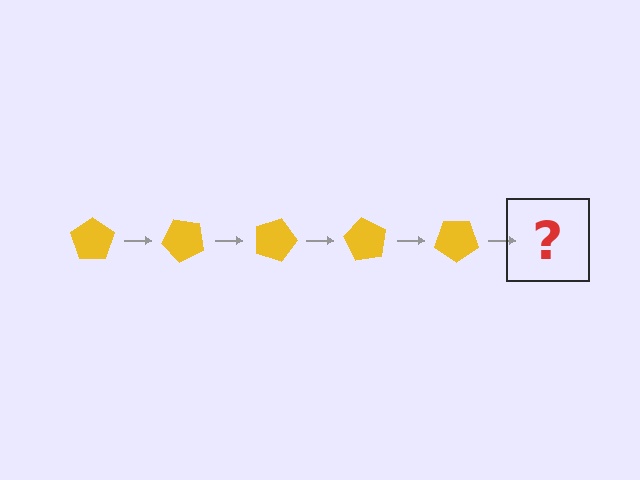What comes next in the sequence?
The next element should be a yellow pentagon rotated 225 degrees.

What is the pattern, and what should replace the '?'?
The pattern is that the pentagon rotates 45 degrees each step. The '?' should be a yellow pentagon rotated 225 degrees.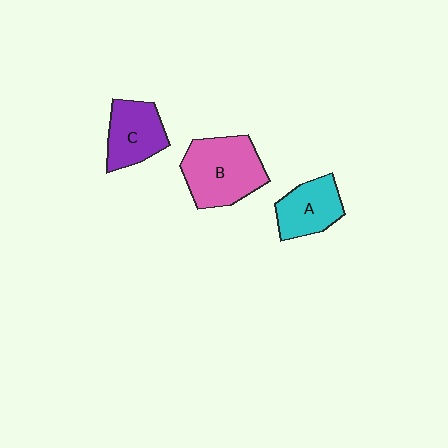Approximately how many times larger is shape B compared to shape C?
Approximately 1.4 times.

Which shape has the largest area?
Shape B (pink).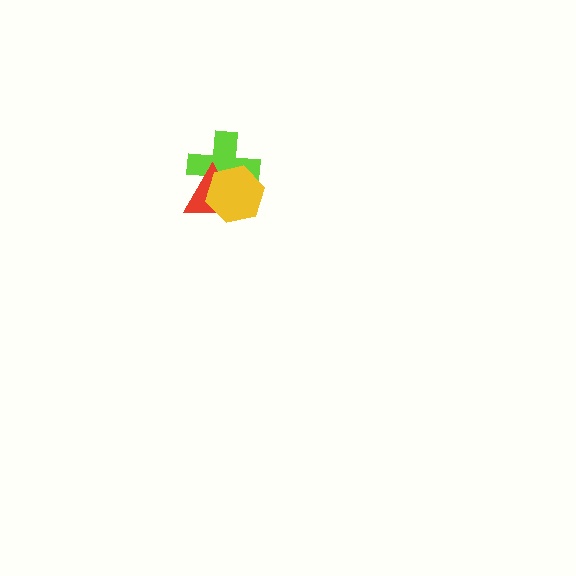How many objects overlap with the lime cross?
2 objects overlap with the lime cross.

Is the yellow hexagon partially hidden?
No, no other shape covers it.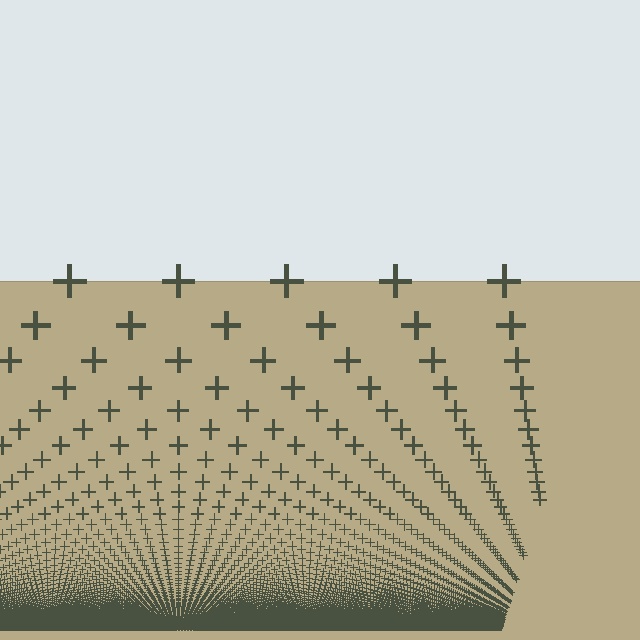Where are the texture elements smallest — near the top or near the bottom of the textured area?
Near the bottom.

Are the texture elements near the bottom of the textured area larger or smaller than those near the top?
Smaller. The gradient is inverted — elements near the bottom are smaller and denser.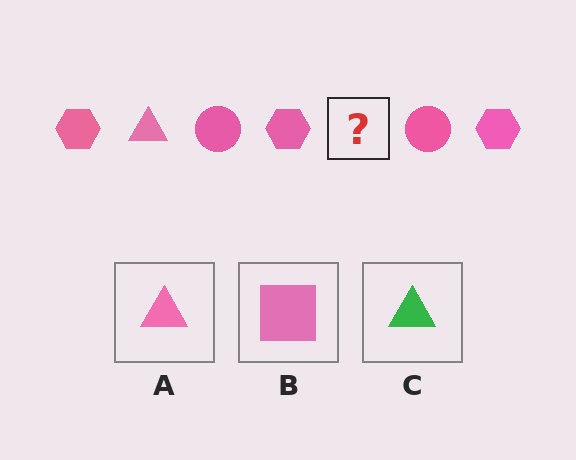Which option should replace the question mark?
Option A.